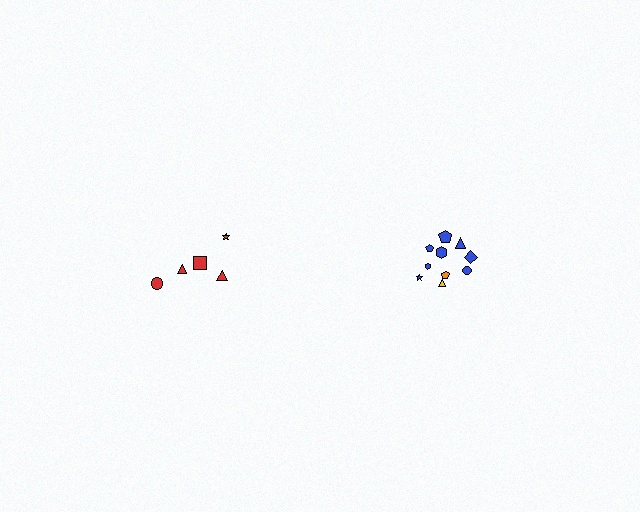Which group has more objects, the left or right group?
The right group.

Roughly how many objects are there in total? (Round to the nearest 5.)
Roughly 15 objects in total.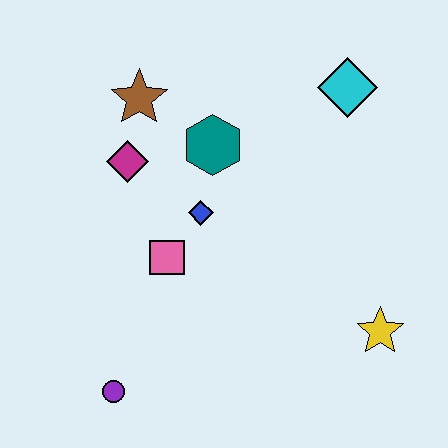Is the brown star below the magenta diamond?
No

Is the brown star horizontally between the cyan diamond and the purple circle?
Yes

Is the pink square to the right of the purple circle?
Yes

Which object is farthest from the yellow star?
The brown star is farthest from the yellow star.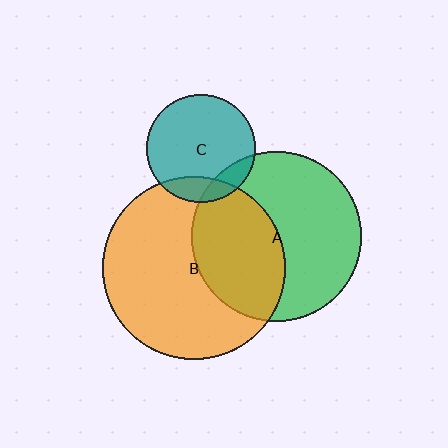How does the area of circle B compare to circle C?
Approximately 2.8 times.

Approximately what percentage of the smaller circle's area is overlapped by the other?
Approximately 15%.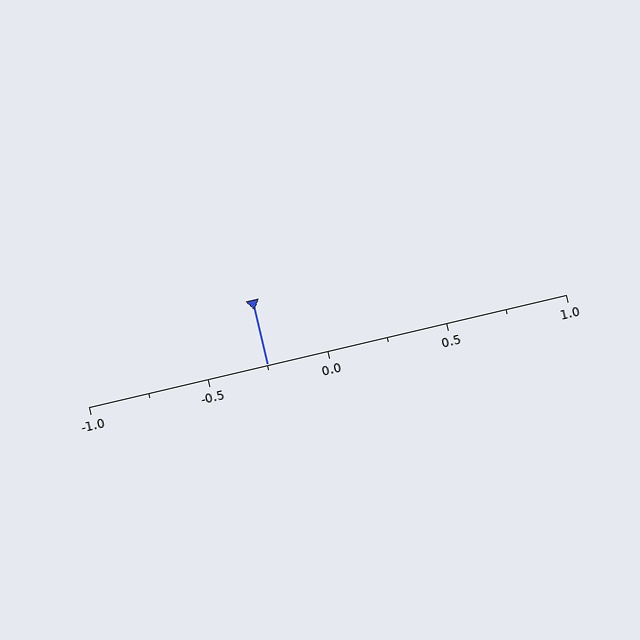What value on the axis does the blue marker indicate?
The marker indicates approximately -0.25.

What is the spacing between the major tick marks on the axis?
The major ticks are spaced 0.5 apart.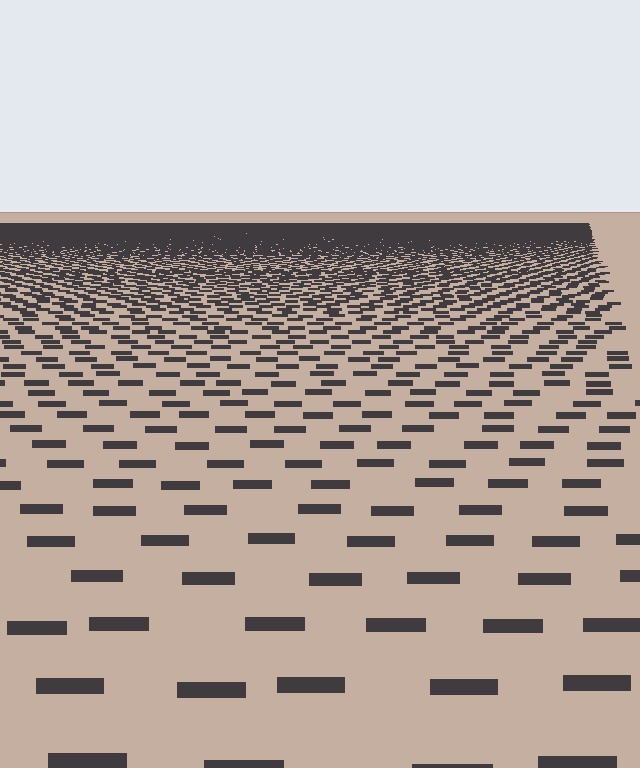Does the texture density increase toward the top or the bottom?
Density increases toward the top.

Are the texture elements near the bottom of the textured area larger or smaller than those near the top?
Larger. Near the bottom, elements are closer to the viewer and appear at a bigger on-screen size.